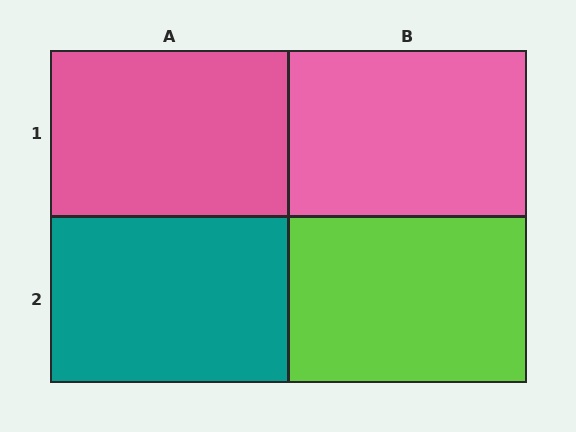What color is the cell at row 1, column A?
Pink.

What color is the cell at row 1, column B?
Pink.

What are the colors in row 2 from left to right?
Teal, lime.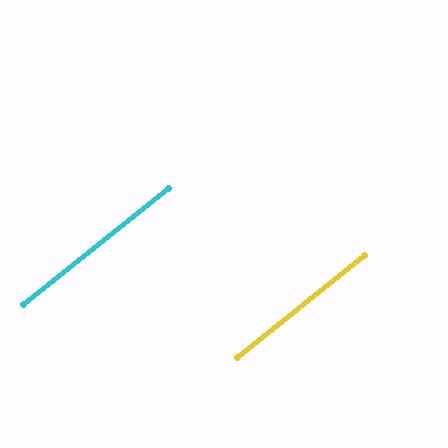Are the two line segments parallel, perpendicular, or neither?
Parallel — their directions differ by only 0.1°.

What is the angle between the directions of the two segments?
Approximately 0 degrees.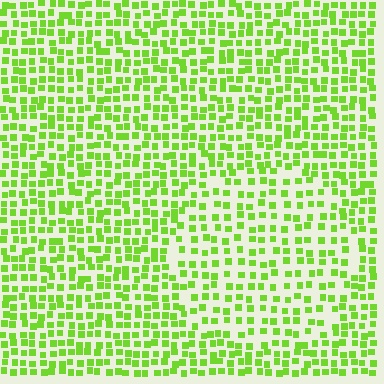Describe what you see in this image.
The image contains small lime elements arranged at two different densities. A circle-shaped region is visible where the elements are less densely packed than the surrounding area.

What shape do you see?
I see a circle.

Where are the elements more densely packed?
The elements are more densely packed outside the circle boundary.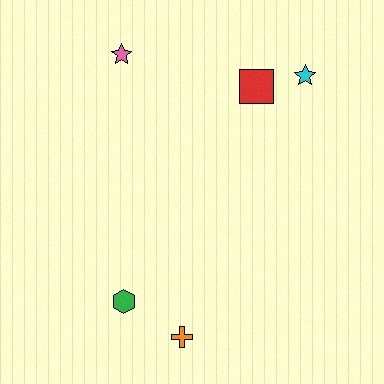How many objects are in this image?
There are 5 objects.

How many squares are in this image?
There is 1 square.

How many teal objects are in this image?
There are no teal objects.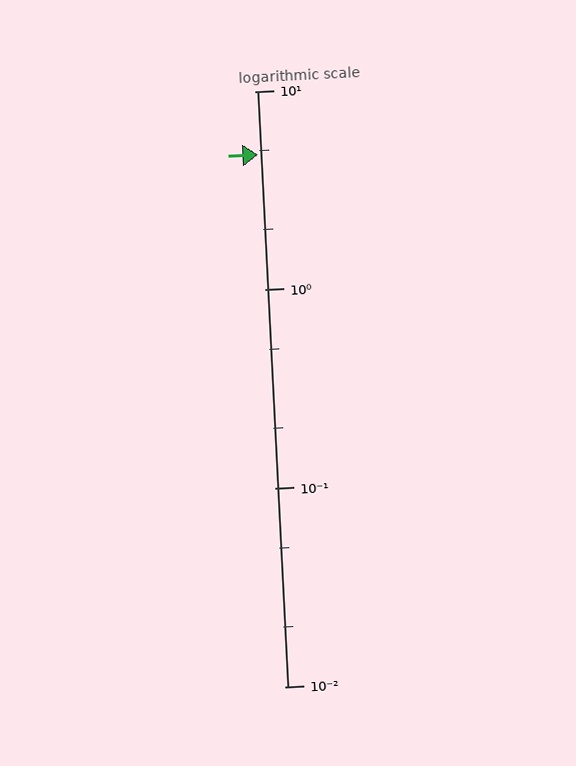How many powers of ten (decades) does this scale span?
The scale spans 3 decades, from 0.01 to 10.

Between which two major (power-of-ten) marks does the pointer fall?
The pointer is between 1 and 10.